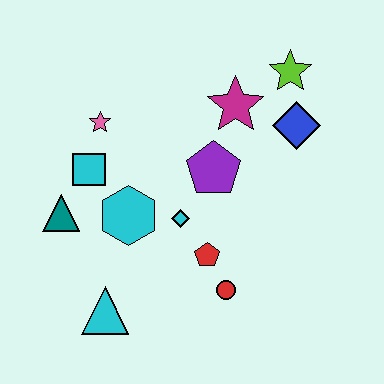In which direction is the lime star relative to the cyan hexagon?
The lime star is to the right of the cyan hexagon.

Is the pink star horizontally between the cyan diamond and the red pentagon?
No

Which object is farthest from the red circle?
The lime star is farthest from the red circle.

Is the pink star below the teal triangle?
No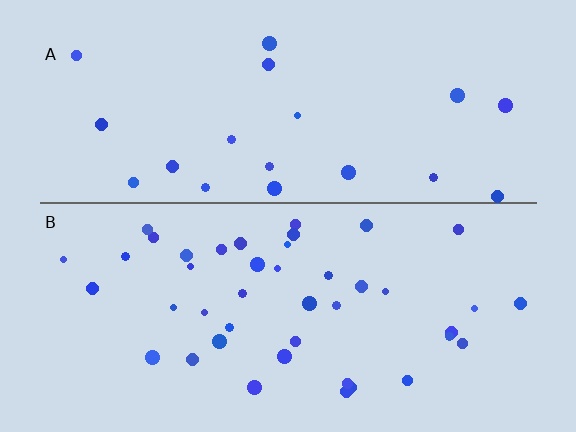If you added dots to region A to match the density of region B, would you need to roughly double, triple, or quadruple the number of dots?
Approximately double.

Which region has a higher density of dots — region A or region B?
B (the bottom).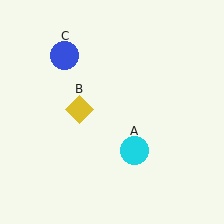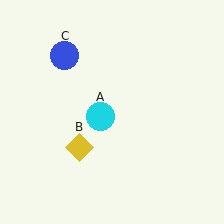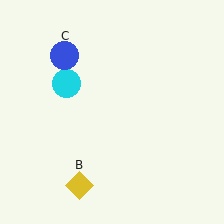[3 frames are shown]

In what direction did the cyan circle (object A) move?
The cyan circle (object A) moved up and to the left.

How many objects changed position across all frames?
2 objects changed position: cyan circle (object A), yellow diamond (object B).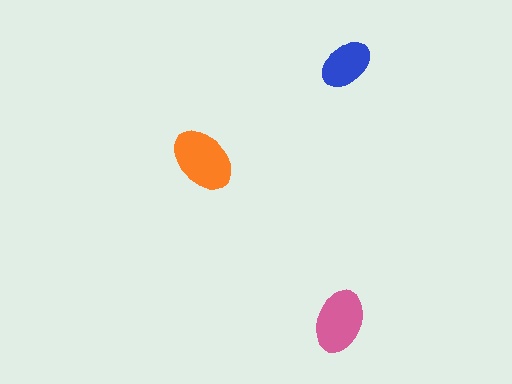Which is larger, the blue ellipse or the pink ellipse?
The pink one.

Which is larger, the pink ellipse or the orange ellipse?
The orange one.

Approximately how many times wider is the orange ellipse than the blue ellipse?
About 1.5 times wider.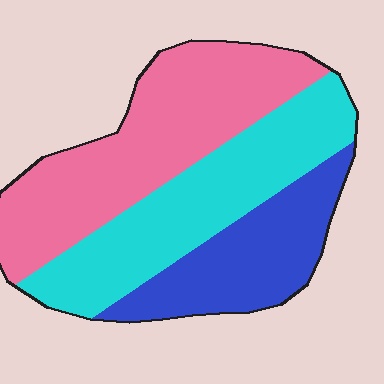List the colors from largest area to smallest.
From largest to smallest: pink, cyan, blue.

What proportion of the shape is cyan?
Cyan takes up about one third (1/3) of the shape.